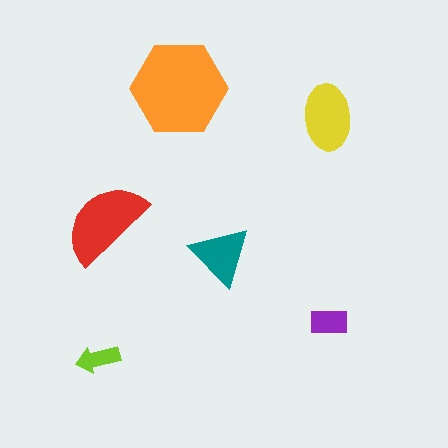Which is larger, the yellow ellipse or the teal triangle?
The yellow ellipse.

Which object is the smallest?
The lime arrow.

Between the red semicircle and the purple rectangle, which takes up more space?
The red semicircle.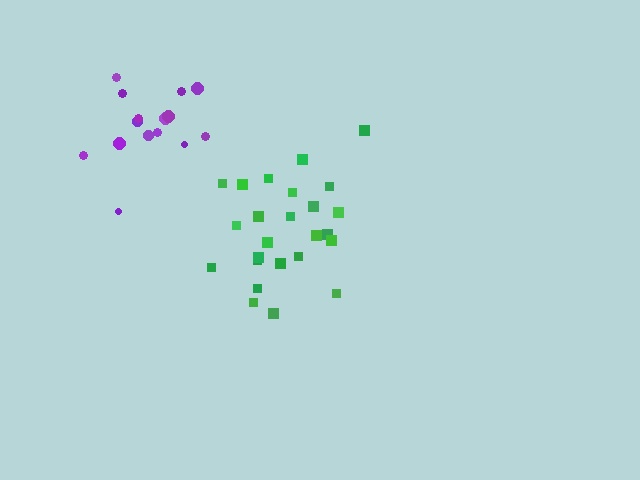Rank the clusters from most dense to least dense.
green, purple.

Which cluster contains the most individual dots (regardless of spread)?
Green (25).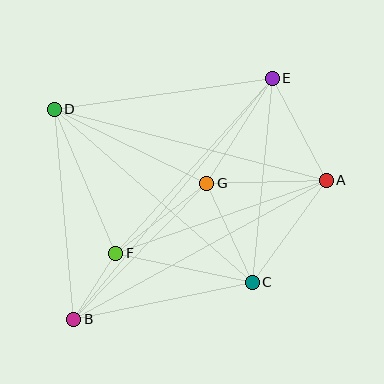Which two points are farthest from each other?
Points B and E are farthest from each other.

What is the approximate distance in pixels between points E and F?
The distance between E and F is approximately 235 pixels.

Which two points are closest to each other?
Points B and F are closest to each other.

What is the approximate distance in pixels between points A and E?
The distance between A and E is approximately 116 pixels.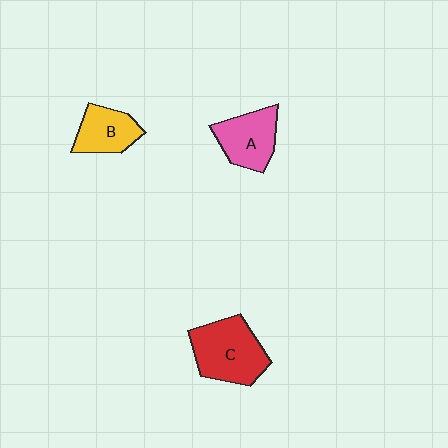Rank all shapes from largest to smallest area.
From largest to smallest: C (red), A (pink), B (yellow).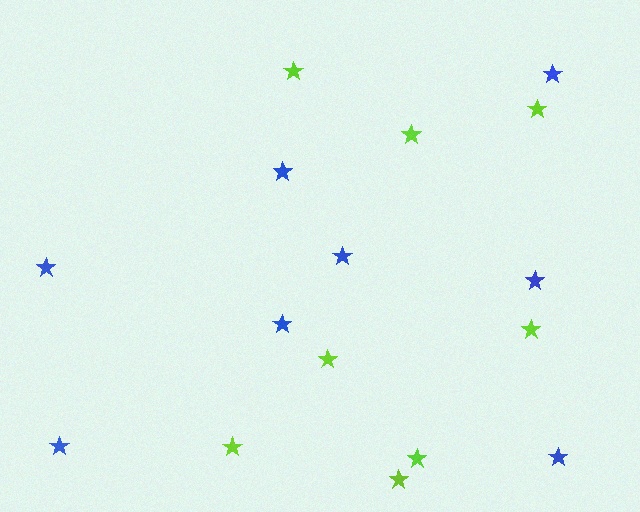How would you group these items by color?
There are 2 groups: one group of blue stars (8) and one group of lime stars (8).